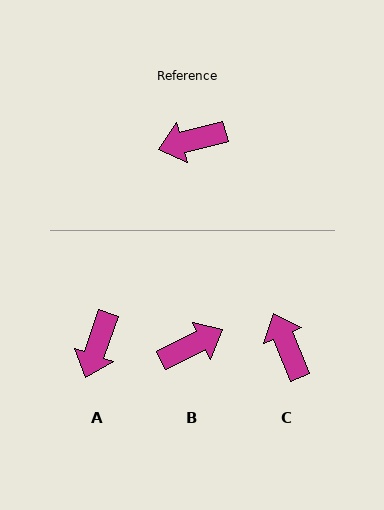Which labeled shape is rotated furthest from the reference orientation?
B, about 169 degrees away.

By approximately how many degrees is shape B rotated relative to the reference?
Approximately 169 degrees clockwise.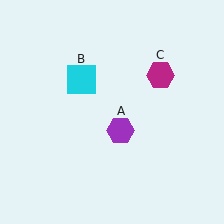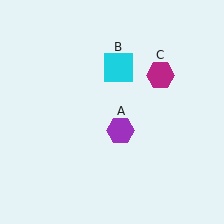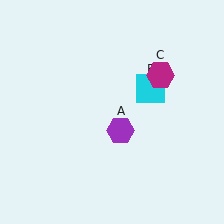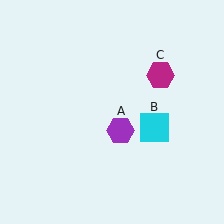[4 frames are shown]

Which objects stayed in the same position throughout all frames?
Purple hexagon (object A) and magenta hexagon (object C) remained stationary.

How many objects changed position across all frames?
1 object changed position: cyan square (object B).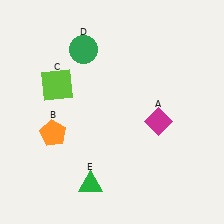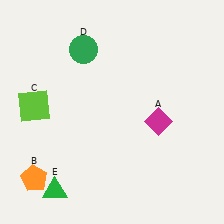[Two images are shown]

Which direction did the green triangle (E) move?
The green triangle (E) moved left.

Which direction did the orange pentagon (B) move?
The orange pentagon (B) moved down.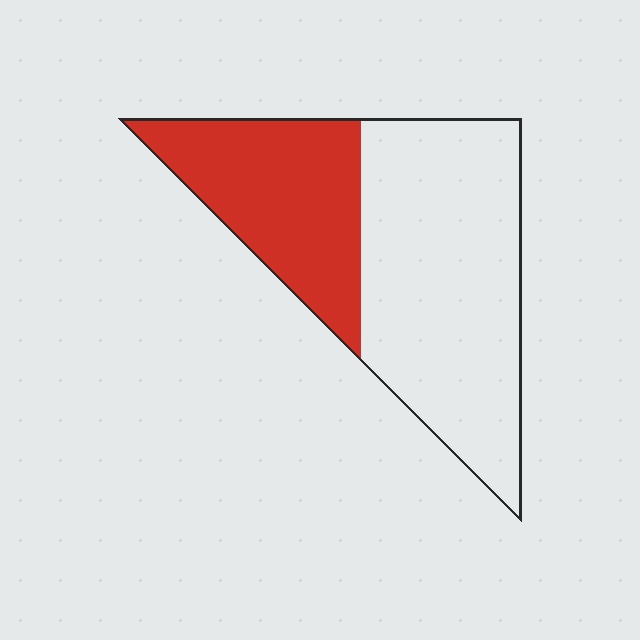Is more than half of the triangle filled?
No.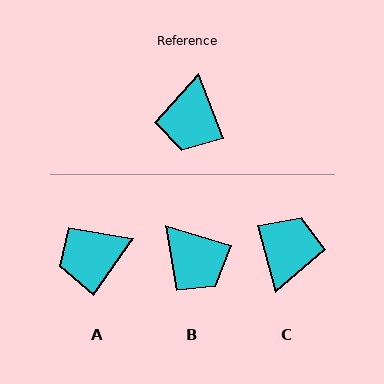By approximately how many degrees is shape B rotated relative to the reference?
Approximately 52 degrees counter-clockwise.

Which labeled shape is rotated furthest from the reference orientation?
C, about 174 degrees away.